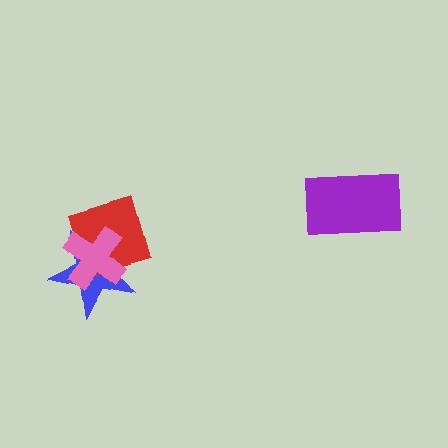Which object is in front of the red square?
The pink cross is in front of the red square.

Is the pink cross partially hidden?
No, no other shape covers it.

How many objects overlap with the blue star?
2 objects overlap with the blue star.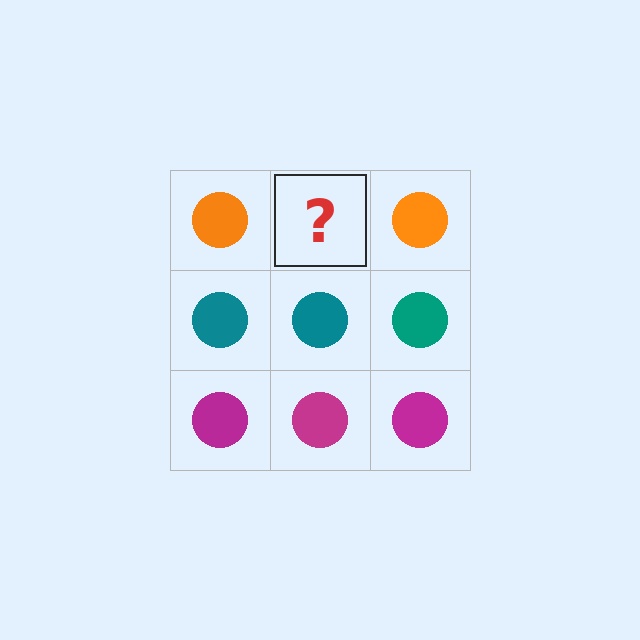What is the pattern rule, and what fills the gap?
The rule is that each row has a consistent color. The gap should be filled with an orange circle.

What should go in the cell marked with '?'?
The missing cell should contain an orange circle.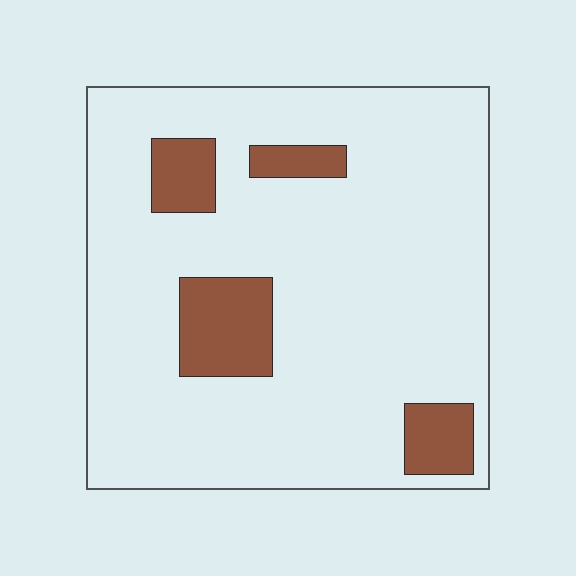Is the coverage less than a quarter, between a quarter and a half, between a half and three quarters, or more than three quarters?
Less than a quarter.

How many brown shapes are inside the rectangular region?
4.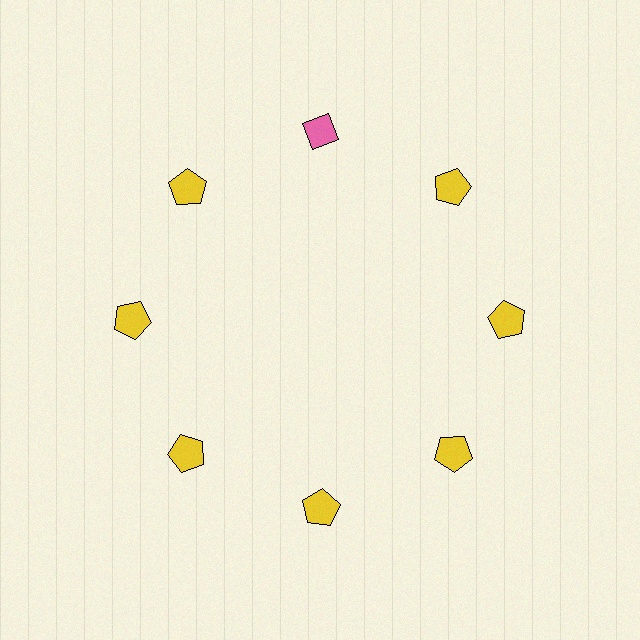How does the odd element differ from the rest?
It differs in both color (pink instead of yellow) and shape (diamond instead of pentagon).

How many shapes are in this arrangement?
There are 8 shapes arranged in a ring pattern.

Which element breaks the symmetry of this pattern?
The pink diamond at roughly the 12 o'clock position breaks the symmetry. All other shapes are yellow pentagons.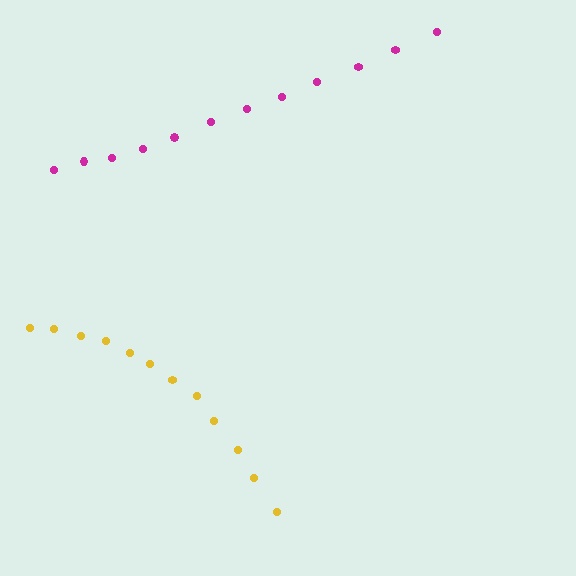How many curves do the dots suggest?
There are 2 distinct paths.